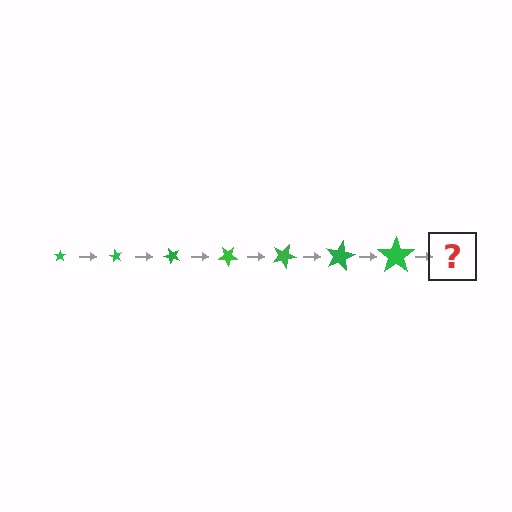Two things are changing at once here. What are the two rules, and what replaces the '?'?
The two rules are that the star grows larger each step and it rotates 60 degrees each step. The '?' should be a star, larger than the previous one and rotated 420 degrees from the start.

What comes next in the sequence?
The next element should be a star, larger than the previous one and rotated 420 degrees from the start.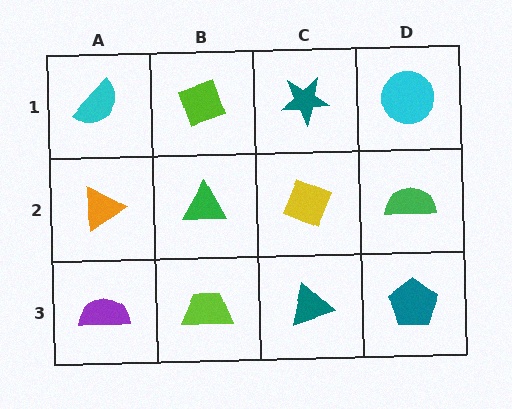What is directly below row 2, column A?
A purple semicircle.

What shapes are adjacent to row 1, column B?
A green triangle (row 2, column B), a cyan semicircle (row 1, column A), a teal star (row 1, column C).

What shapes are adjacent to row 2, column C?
A teal star (row 1, column C), a teal triangle (row 3, column C), a green triangle (row 2, column B), a green semicircle (row 2, column D).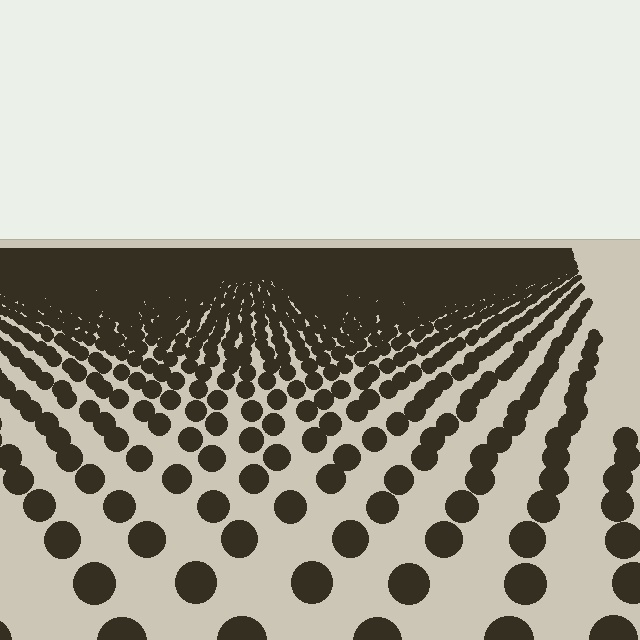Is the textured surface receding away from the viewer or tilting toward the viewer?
The surface is receding away from the viewer. Texture elements get smaller and denser toward the top.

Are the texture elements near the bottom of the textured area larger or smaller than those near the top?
Larger. Near the bottom, elements are closer to the viewer and appear at a bigger on-screen size.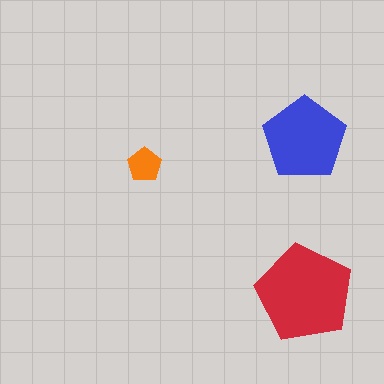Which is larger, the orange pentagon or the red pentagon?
The red one.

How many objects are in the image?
There are 3 objects in the image.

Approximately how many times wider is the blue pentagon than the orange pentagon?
About 2.5 times wider.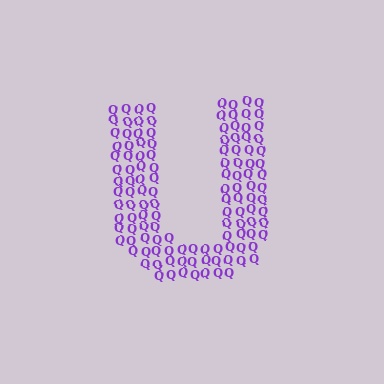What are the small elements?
The small elements are letter Q's.